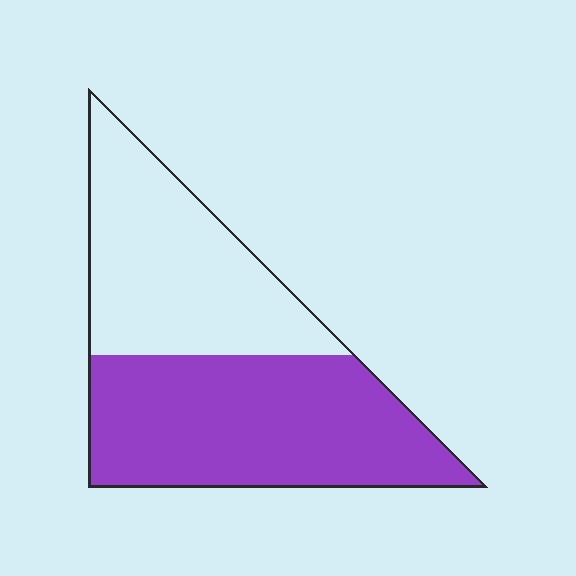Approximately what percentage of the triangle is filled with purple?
Approximately 55%.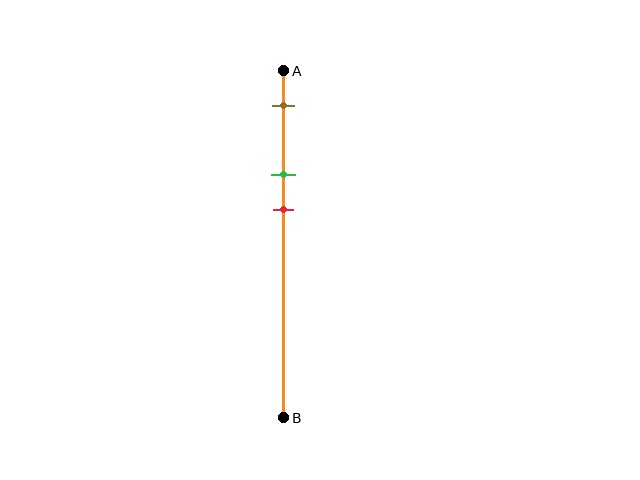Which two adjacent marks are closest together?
The green and red marks are the closest adjacent pair.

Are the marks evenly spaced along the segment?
Yes, the marks are approximately evenly spaced.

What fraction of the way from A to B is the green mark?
The green mark is approximately 30% (0.3) of the way from A to B.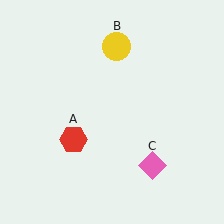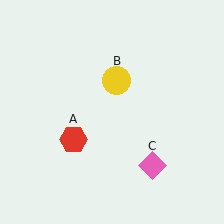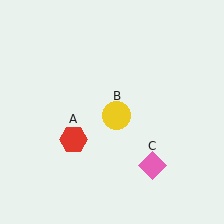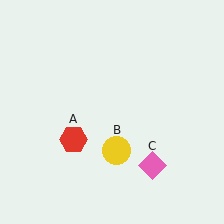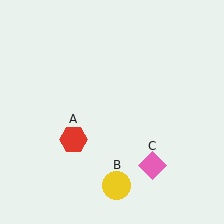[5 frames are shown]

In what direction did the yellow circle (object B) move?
The yellow circle (object B) moved down.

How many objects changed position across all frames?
1 object changed position: yellow circle (object B).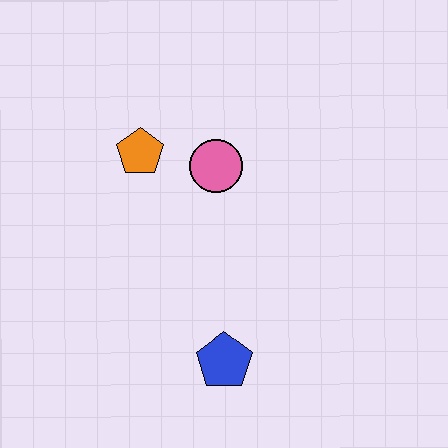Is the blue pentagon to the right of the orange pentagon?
Yes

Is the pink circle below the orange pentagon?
Yes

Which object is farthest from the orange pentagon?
The blue pentagon is farthest from the orange pentagon.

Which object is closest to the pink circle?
The orange pentagon is closest to the pink circle.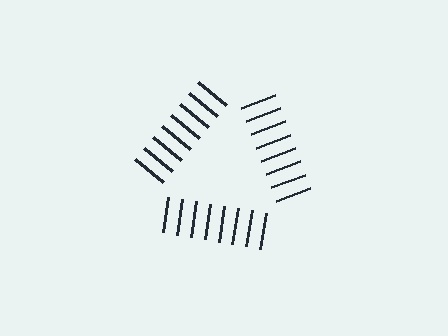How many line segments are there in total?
24 — 8 along each of the 3 edges.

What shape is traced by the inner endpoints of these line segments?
An illusory triangle — the line segments terminate on its edges but no continuous stroke is drawn.